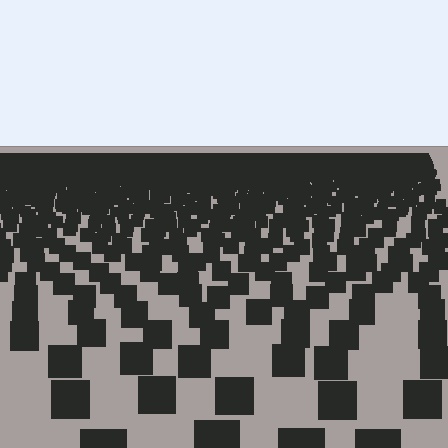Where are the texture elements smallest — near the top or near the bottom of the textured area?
Near the top.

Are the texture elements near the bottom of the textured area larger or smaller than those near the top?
Larger. Near the bottom, elements are closer to the viewer and appear at a bigger on-screen size.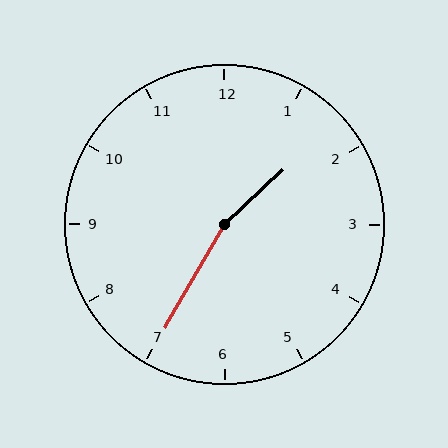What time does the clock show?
1:35.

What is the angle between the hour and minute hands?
Approximately 162 degrees.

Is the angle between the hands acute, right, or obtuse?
It is obtuse.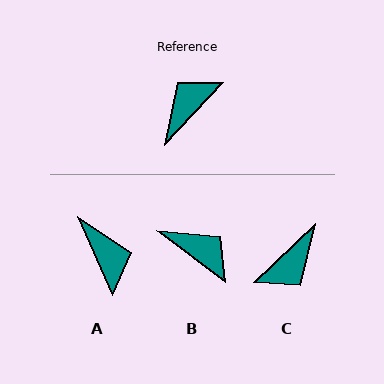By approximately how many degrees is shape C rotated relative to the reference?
Approximately 178 degrees counter-clockwise.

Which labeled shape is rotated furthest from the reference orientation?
C, about 178 degrees away.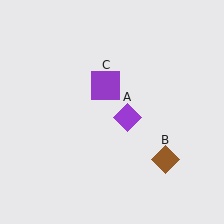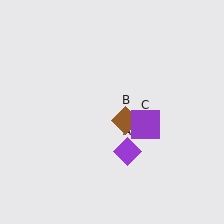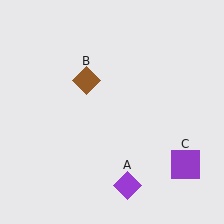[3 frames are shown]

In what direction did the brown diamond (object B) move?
The brown diamond (object B) moved up and to the left.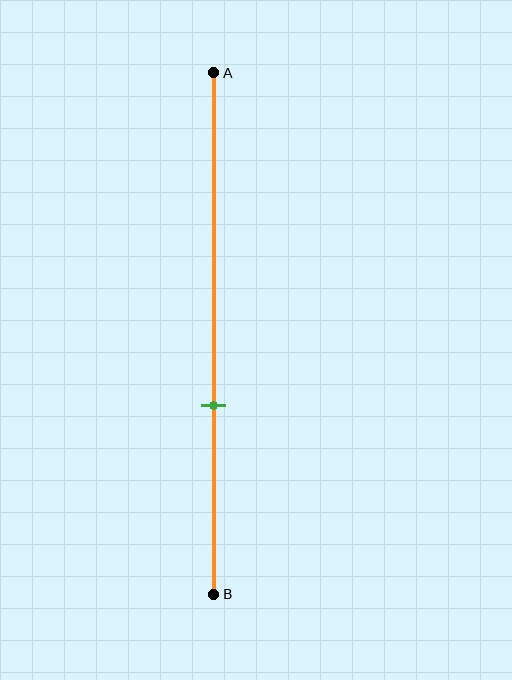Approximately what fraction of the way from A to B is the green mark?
The green mark is approximately 65% of the way from A to B.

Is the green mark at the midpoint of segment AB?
No, the mark is at about 65% from A, not at the 50% midpoint.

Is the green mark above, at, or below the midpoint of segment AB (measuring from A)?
The green mark is below the midpoint of segment AB.